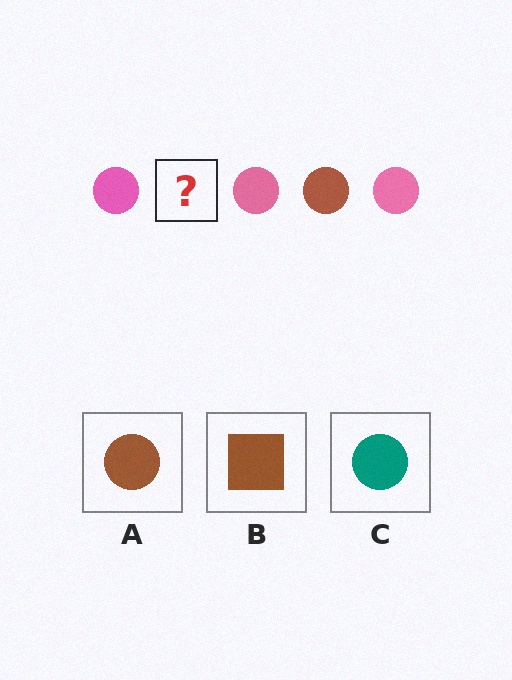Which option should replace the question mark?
Option A.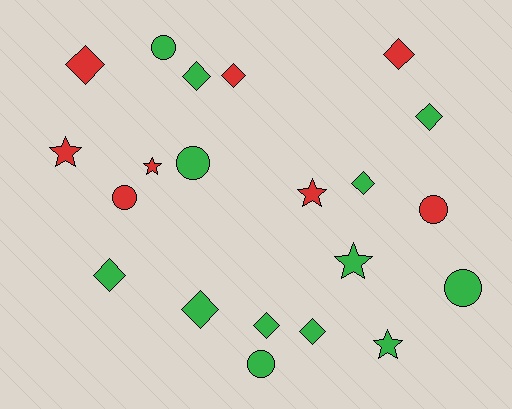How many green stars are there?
There are 2 green stars.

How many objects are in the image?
There are 21 objects.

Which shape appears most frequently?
Diamond, with 10 objects.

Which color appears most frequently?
Green, with 13 objects.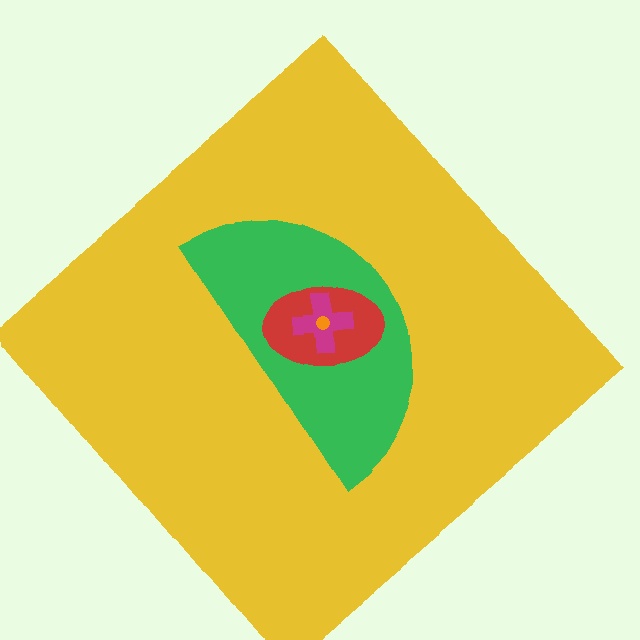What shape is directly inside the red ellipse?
The magenta cross.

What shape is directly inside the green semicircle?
The red ellipse.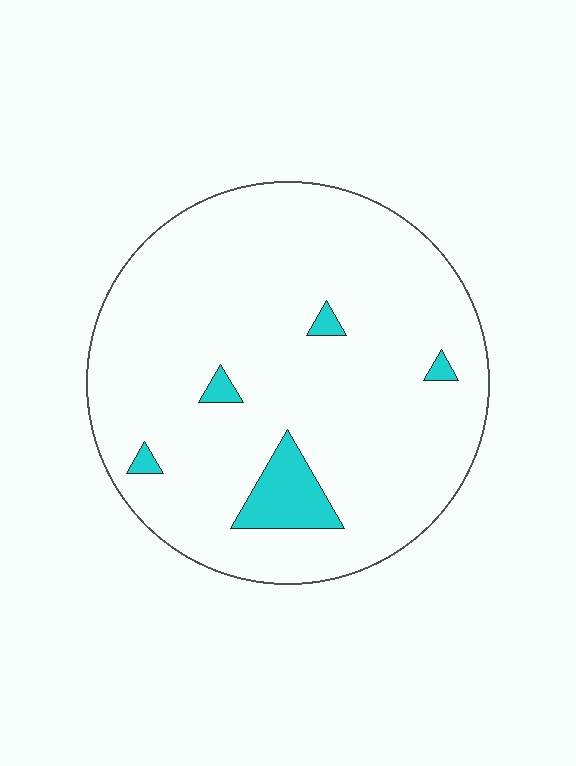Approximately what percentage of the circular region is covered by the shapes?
Approximately 5%.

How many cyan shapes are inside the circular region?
5.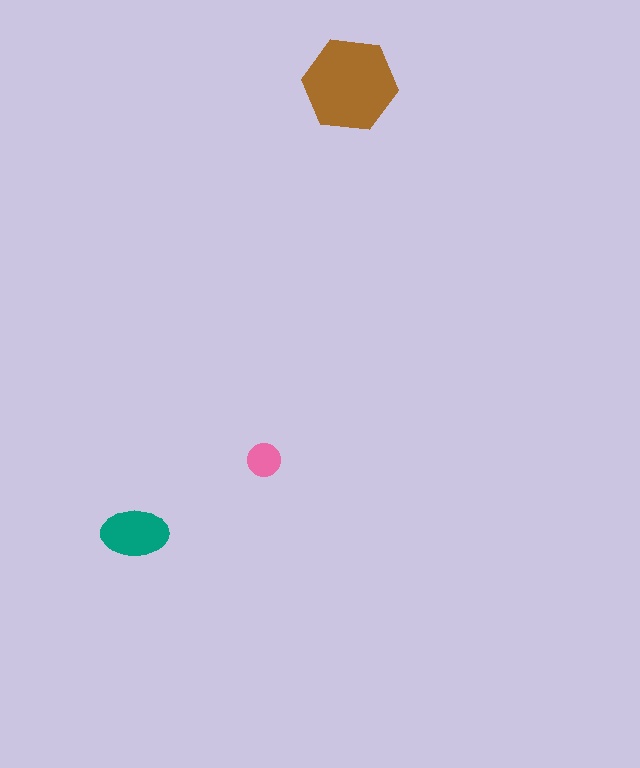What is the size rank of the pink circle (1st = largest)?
3rd.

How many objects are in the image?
There are 3 objects in the image.